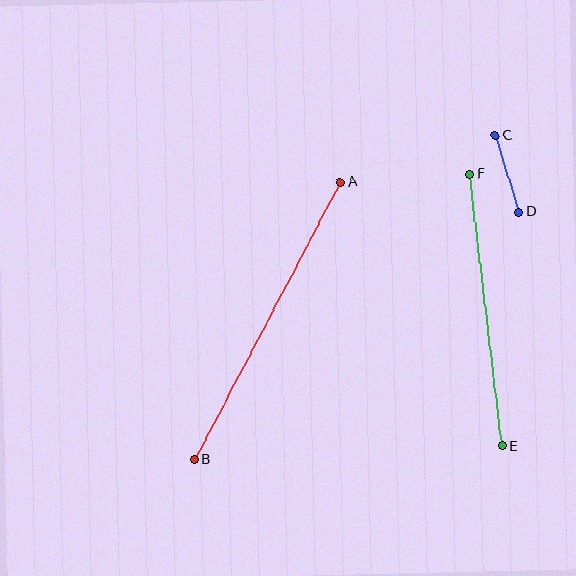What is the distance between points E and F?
The distance is approximately 274 pixels.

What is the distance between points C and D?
The distance is approximately 80 pixels.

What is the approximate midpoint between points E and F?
The midpoint is at approximately (486, 310) pixels.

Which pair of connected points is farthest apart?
Points A and B are farthest apart.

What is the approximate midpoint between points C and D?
The midpoint is at approximately (507, 173) pixels.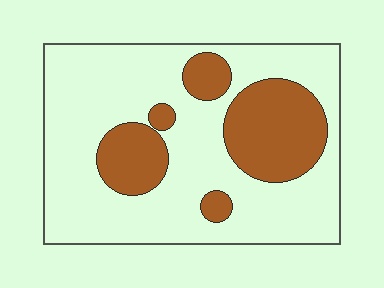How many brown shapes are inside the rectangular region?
5.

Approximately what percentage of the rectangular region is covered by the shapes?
Approximately 25%.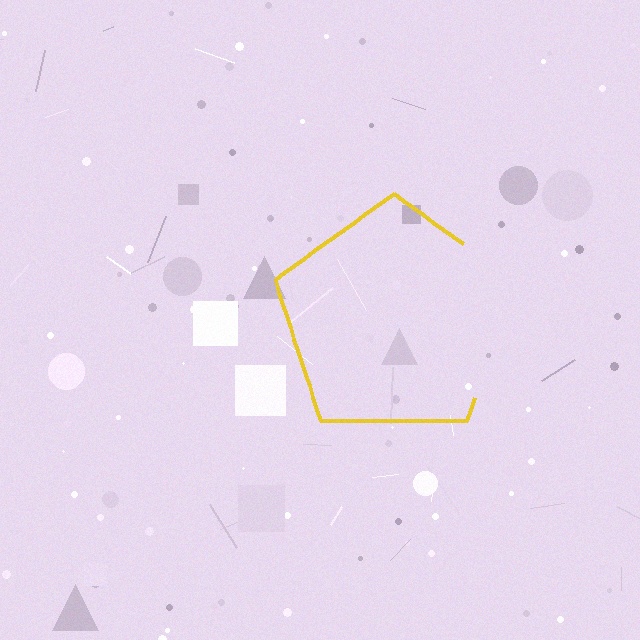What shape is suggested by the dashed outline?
The dashed outline suggests a pentagon.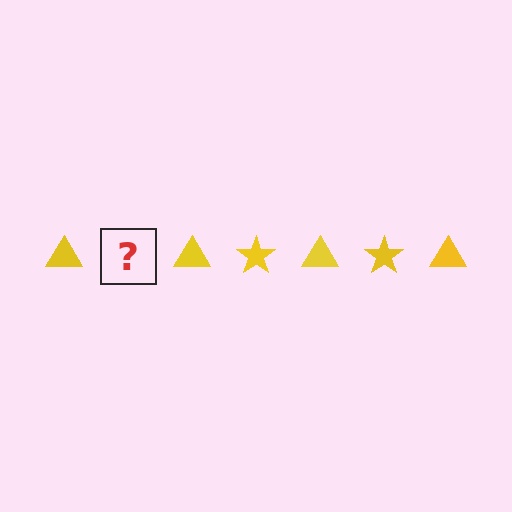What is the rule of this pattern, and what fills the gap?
The rule is that the pattern cycles through triangle, star shapes in yellow. The gap should be filled with a yellow star.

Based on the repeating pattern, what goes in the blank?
The blank should be a yellow star.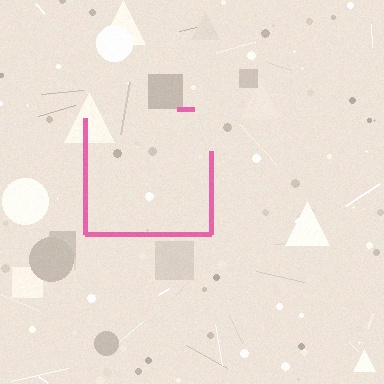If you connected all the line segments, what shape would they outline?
They would outline a square.